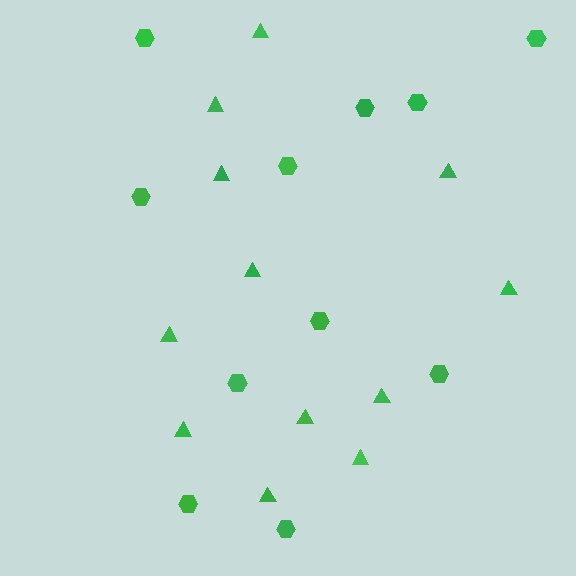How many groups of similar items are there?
There are 2 groups: one group of triangles (12) and one group of hexagons (11).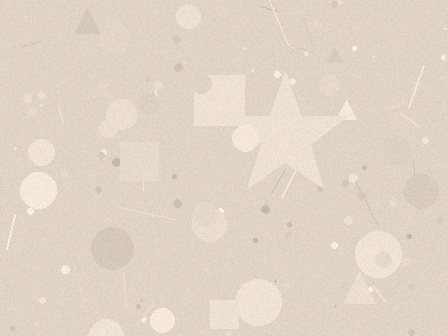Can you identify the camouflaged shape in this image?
The camouflaged shape is a star.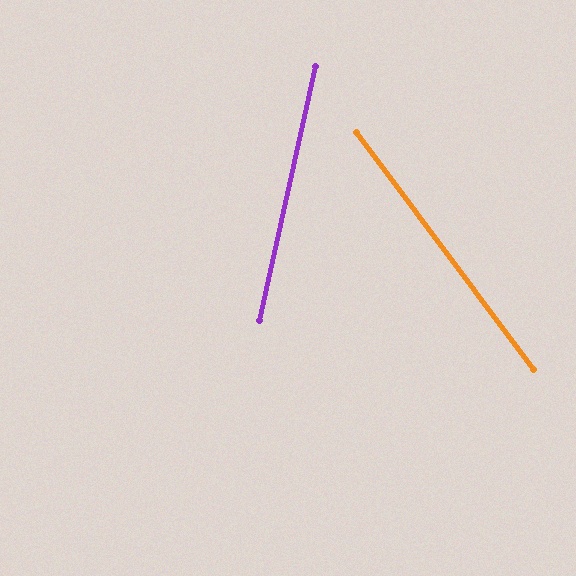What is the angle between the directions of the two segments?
Approximately 49 degrees.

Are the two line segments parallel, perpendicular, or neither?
Neither parallel nor perpendicular — they differ by about 49°.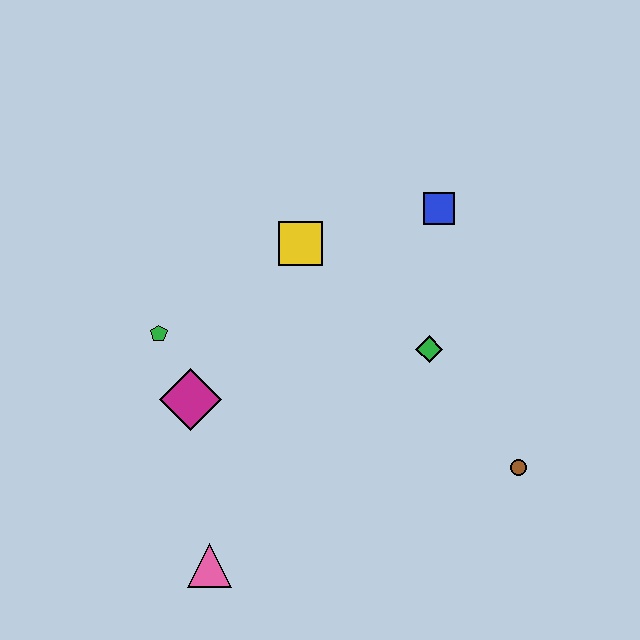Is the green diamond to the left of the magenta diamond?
No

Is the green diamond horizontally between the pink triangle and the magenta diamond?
No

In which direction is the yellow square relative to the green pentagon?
The yellow square is to the right of the green pentagon.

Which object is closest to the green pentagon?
The magenta diamond is closest to the green pentagon.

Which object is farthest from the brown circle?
The green pentagon is farthest from the brown circle.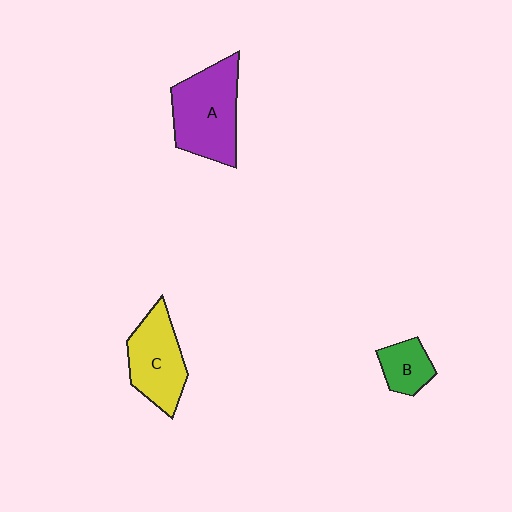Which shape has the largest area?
Shape A (purple).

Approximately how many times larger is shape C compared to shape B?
Approximately 1.9 times.